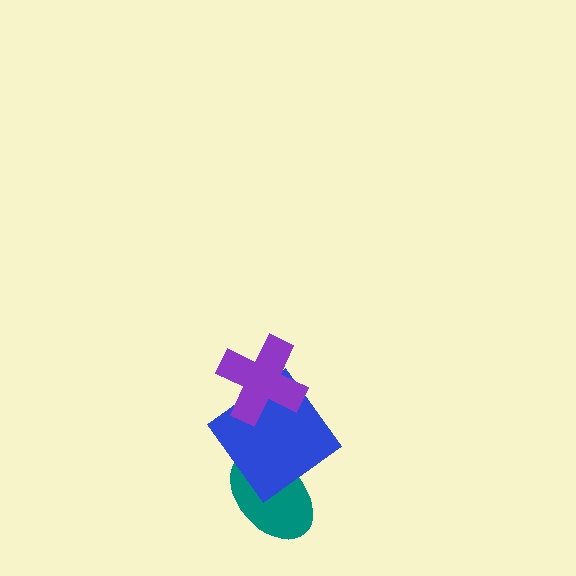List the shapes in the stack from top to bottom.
From top to bottom: the purple cross, the blue diamond, the teal ellipse.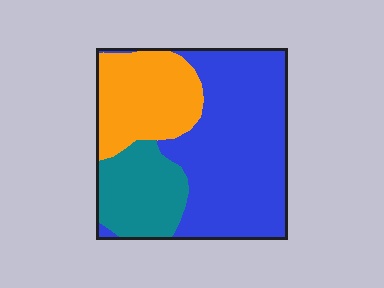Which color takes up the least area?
Teal, at roughly 20%.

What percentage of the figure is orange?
Orange covers around 25% of the figure.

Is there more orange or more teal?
Orange.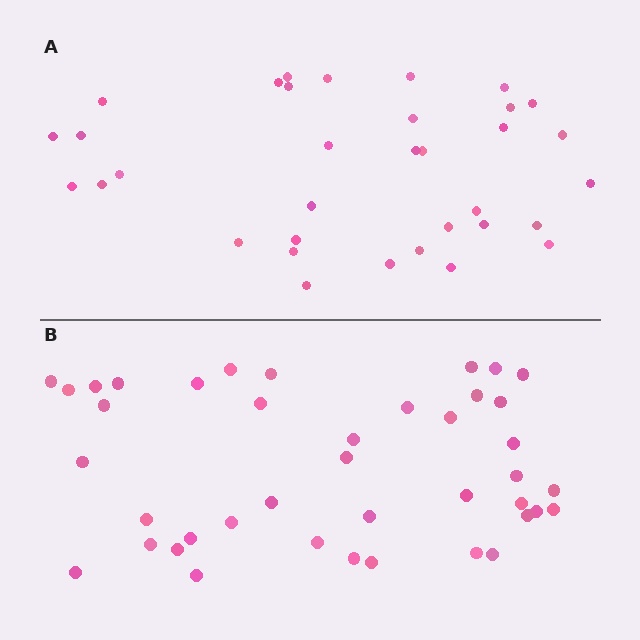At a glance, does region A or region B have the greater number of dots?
Region B (the bottom region) has more dots.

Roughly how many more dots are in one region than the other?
Region B has roughly 8 or so more dots than region A.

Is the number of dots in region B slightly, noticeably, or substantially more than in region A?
Region B has only slightly more — the two regions are fairly close. The ratio is roughly 1.2 to 1.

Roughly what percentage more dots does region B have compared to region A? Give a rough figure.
About 20% more.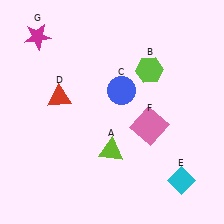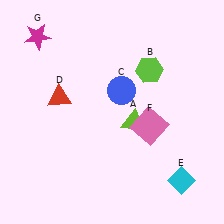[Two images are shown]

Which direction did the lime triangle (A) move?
The lime triangle (A) moved up.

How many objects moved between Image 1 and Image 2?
1 object moved between the two images.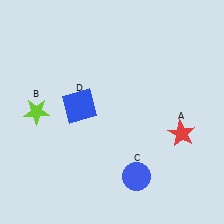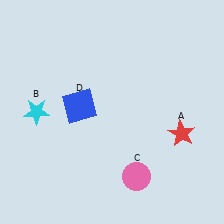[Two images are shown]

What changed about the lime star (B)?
In Image 1, B is lime. In Image 2, it changed to cyan.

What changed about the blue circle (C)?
In Image 1, C is blue. In Image 2, it changed to pink.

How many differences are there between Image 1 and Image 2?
There are 2 differences between the two images.